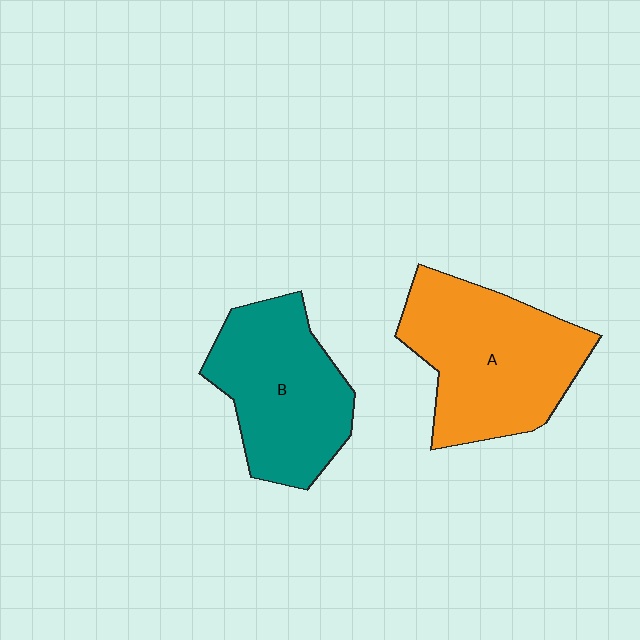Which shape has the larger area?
Shape A (orange).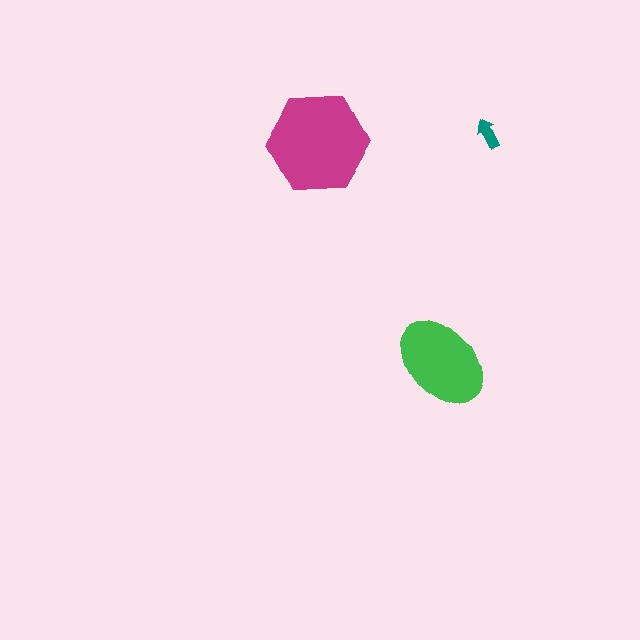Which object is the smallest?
The teal arrow.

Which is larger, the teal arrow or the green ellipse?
The green ellipse.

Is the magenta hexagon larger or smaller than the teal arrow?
Larger.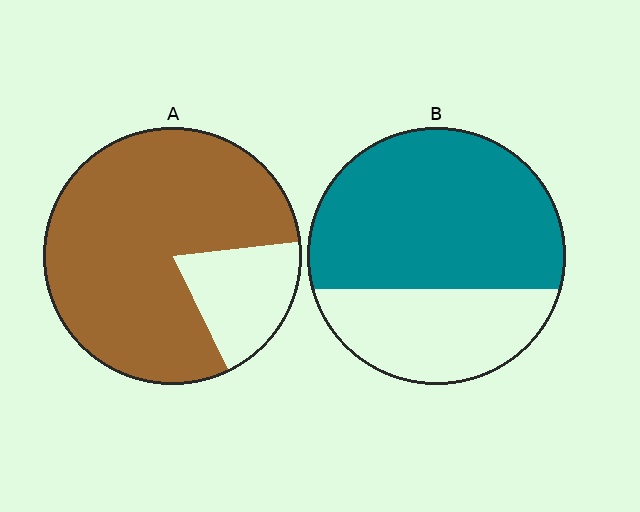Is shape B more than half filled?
Yes.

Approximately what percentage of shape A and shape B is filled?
A is approximately 80% and B is approximately 65%.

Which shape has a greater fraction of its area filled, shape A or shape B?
Shape A.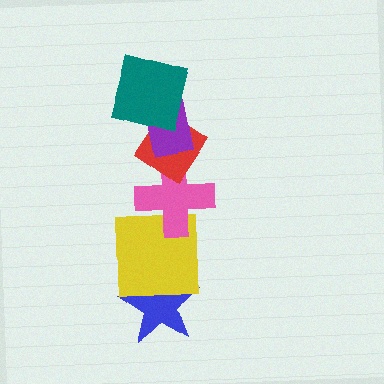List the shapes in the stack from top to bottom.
From top to bottom: the teal square, the purple rectangle, the red diamond, the pink cross, the yellow square, the blue star.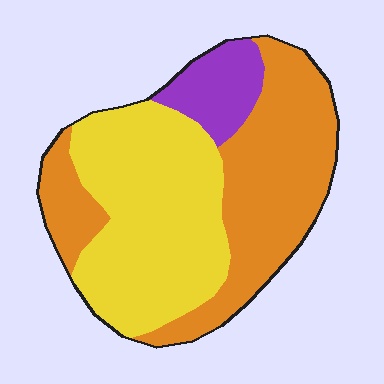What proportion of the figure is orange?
Orange covers 44% of the figure.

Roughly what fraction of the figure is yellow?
Yellow covers 45% of the figure.